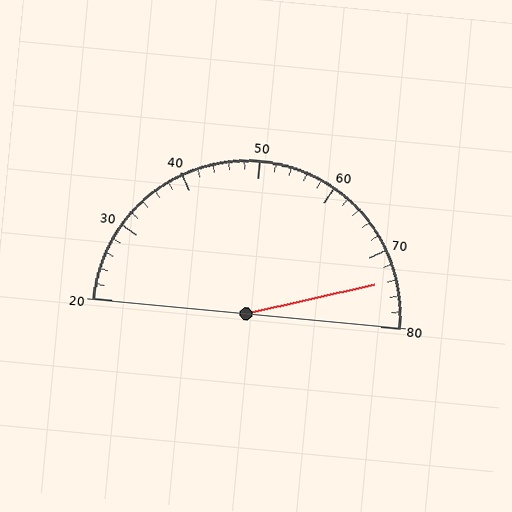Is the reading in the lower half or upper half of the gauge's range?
The reading is in the upper half of the range (20 to 80).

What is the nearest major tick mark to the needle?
The nearest major tick mark is 70.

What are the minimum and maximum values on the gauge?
The gauge ranges from 20 to 80.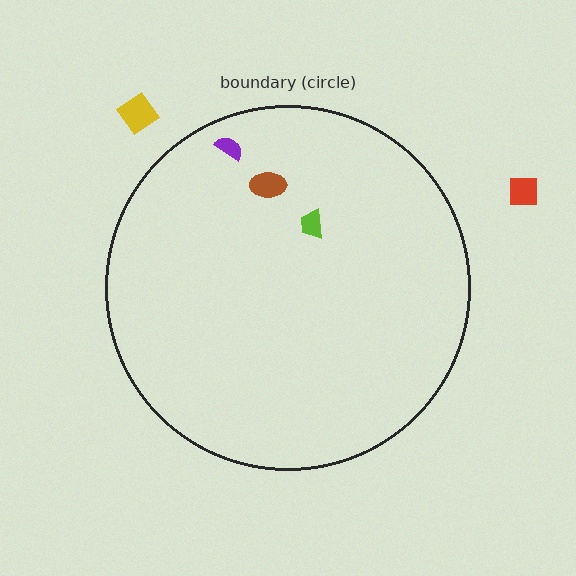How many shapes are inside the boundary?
3 inside, 2 outside.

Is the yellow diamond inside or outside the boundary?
Outside.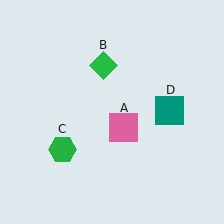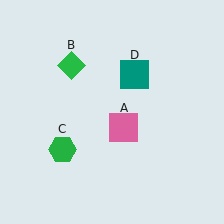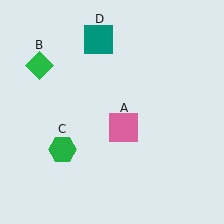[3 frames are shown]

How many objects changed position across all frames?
2 objects changed position: green diamond (object B), teal square (object D).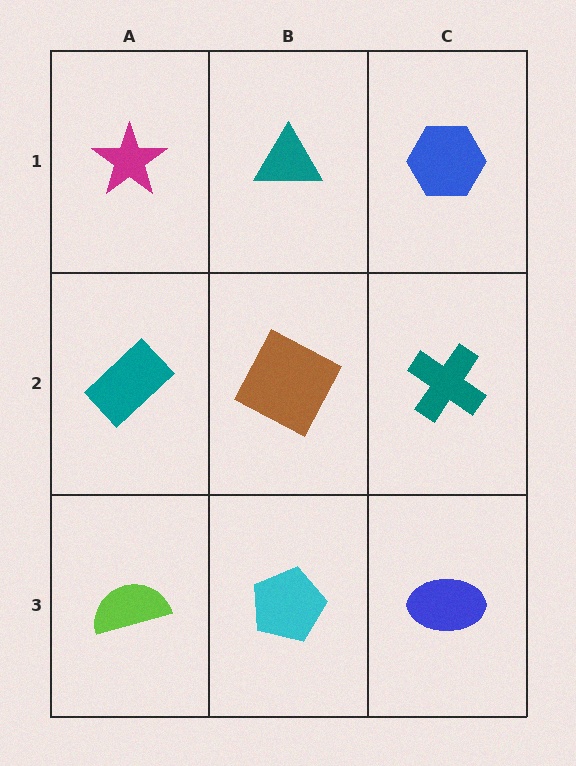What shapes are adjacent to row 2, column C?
A blue hexagon (row 1, column C), a blue ellipse (row 3, column C), a brown square (row 2, column B).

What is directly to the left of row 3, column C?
A cyan pentagon.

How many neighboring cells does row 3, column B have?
3.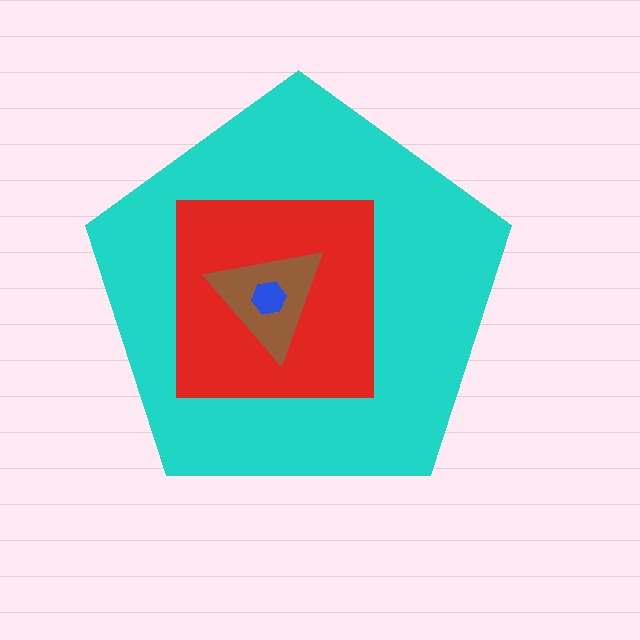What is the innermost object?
The blue hexagon.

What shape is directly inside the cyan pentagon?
The red square.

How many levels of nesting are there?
4.